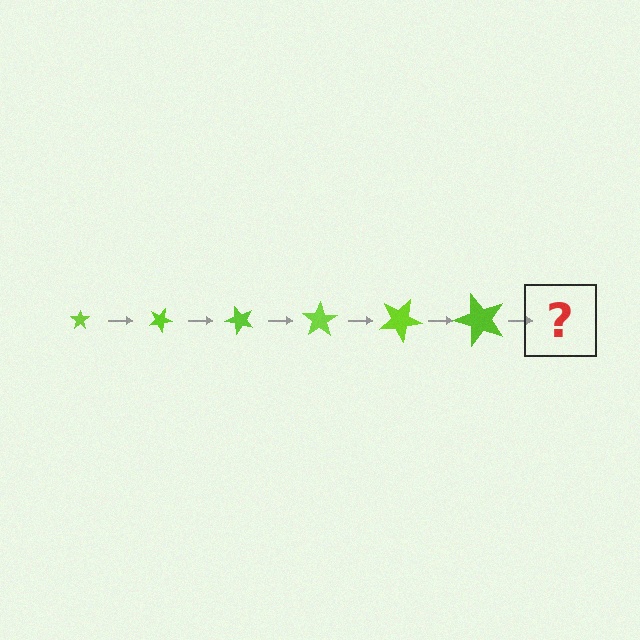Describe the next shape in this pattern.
It should be a star, larger than the previous one and rotated 150 degrees from the start.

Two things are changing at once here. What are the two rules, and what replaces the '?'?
The two rules are that the star grows larger each step and it rotates 25 degrees each step. The '?' should be a star, larger than the previous one and rotated 150 degrees from the start.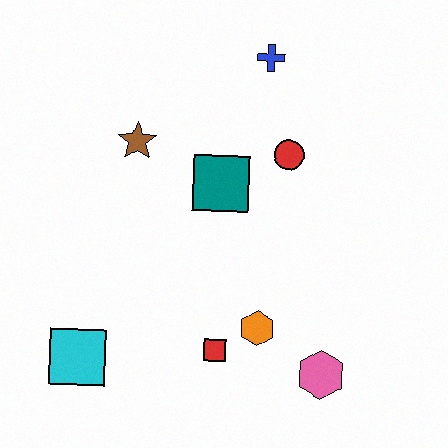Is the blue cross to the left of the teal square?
No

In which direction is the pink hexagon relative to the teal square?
The pink hexagon is below the teal square.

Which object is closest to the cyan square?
The red square is closest to the cyan square.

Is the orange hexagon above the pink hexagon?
Yes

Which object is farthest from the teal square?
The cyan square is farthest from the teal square.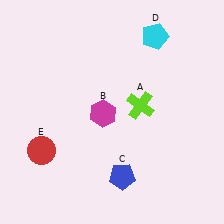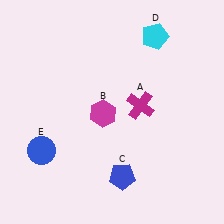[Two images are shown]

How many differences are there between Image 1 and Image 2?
There are 2 differences between the two images.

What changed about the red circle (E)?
In Image 1, E is red. In Image 2, it changed to blue.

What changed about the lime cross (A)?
In Image 1, A is lime. In Image 2, it changed to magenta.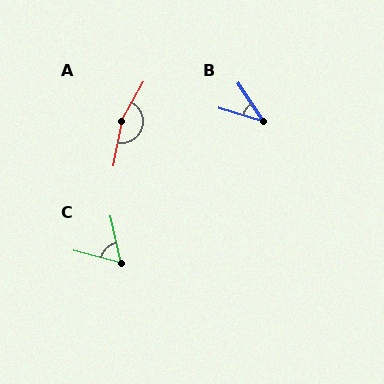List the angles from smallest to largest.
B (39°), C (62°), A (161°).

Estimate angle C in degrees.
Approximately 62 degrees.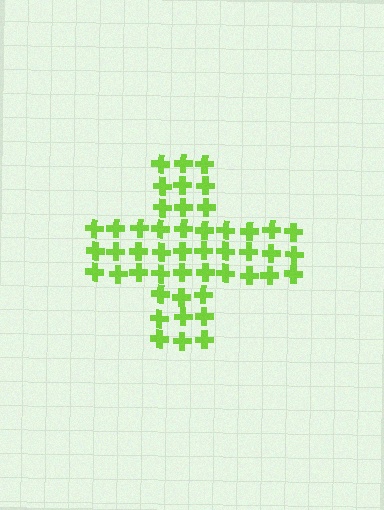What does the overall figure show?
The overall figure shows a cross.